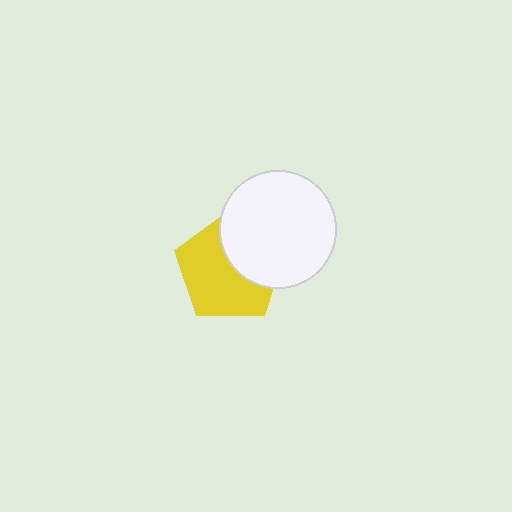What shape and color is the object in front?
The object in front is a white circle.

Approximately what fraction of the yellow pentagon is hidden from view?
Roughly 38% of the yellow pentagon is hidden behind the white circle.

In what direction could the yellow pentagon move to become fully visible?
The yellow pentagon could move toward the lower-left. That would shift it out from behind the white circle entirely.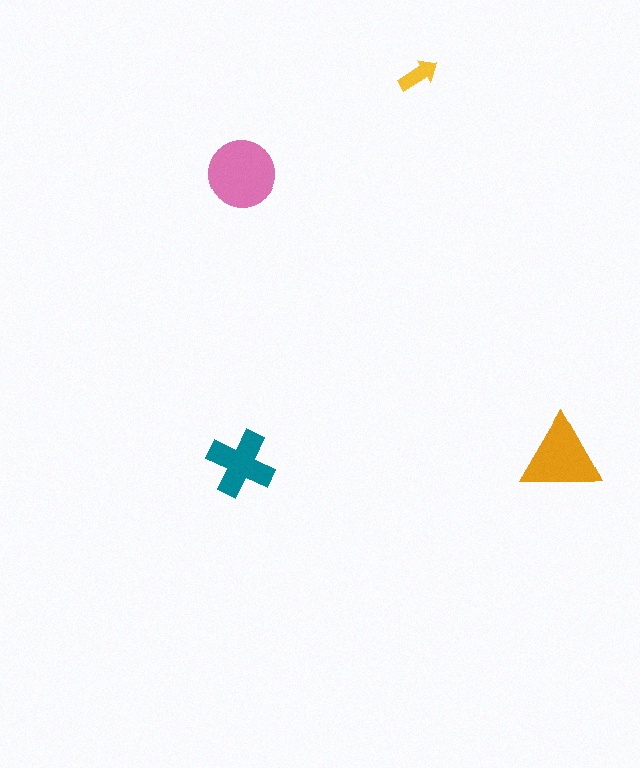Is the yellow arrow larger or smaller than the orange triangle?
Smaller.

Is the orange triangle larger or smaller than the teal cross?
Larger.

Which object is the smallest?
The yellow arrow.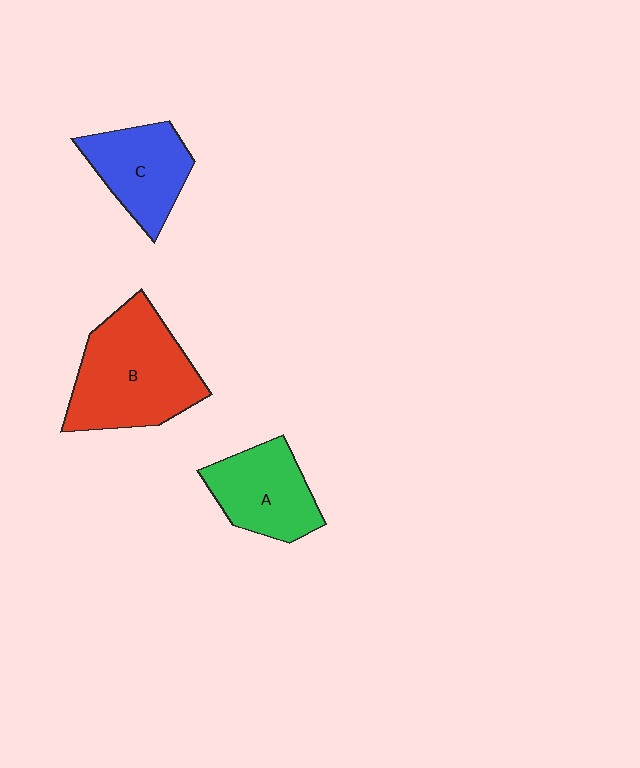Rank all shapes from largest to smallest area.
From largest to smallest: B (red), A (green), C (blue).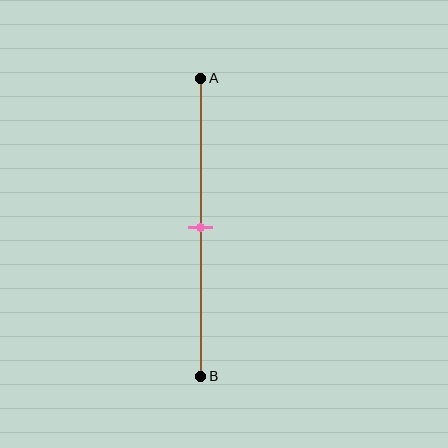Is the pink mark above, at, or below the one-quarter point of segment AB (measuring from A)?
The pink mark is below the one-quarter point of segment AB.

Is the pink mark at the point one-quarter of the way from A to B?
No, the mark is at about 50% from A, not at the 25% one-quarter point.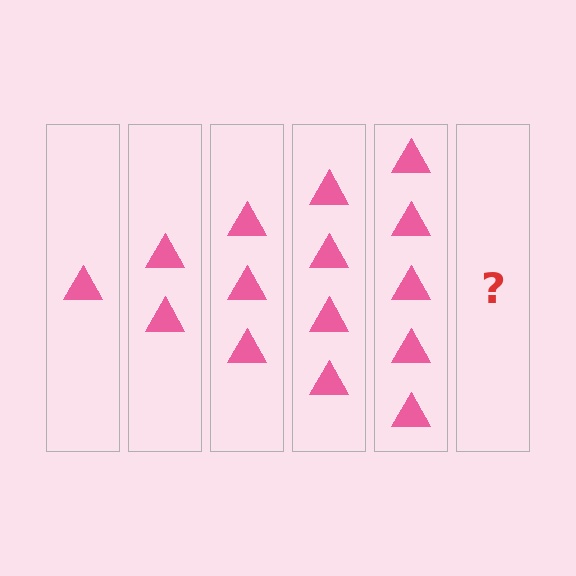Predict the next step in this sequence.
The next step is 6 triangles.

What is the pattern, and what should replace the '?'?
The pattern is that each step adds one more triangle. The '?' should be 6 triangles.